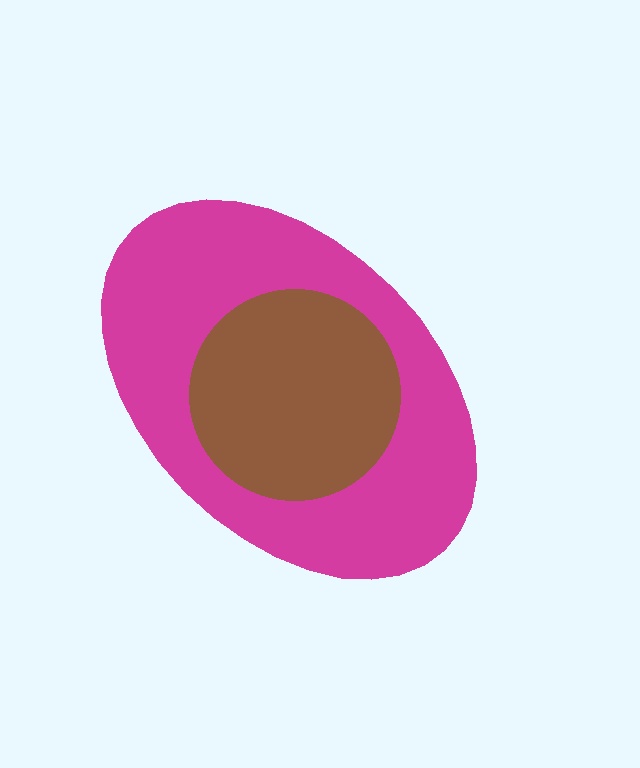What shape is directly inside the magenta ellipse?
The brown circle.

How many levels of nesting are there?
2.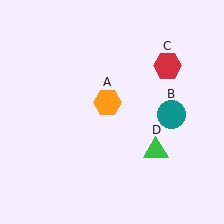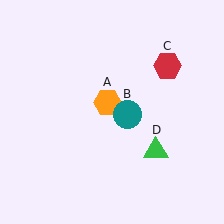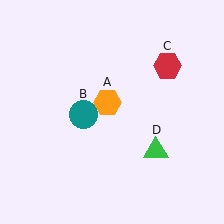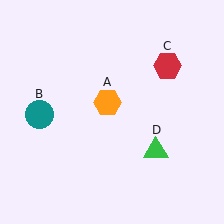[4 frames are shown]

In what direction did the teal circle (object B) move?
The teal circle (object B) moved left.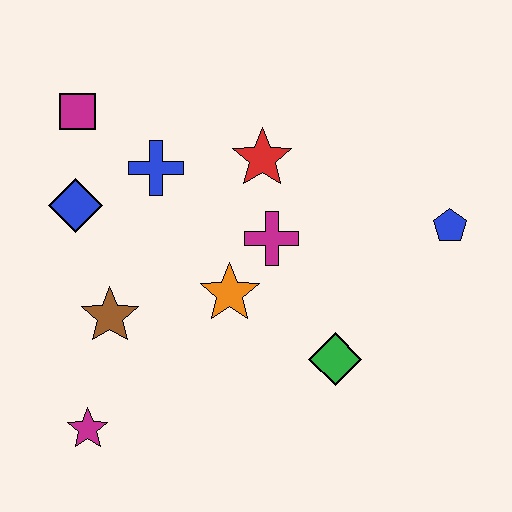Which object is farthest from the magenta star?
The blue pentagon is farthest from the magenta star.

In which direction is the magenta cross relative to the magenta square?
The magenta cross is to the right of the magenta square.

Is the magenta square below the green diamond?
No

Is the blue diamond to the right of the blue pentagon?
No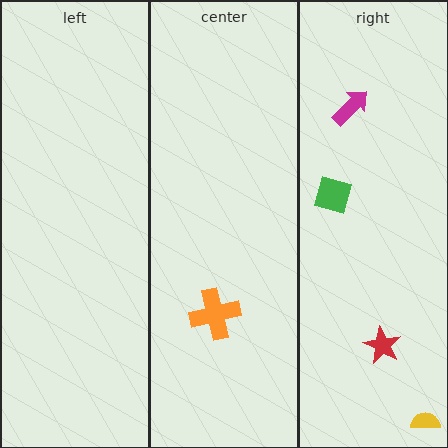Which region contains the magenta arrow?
The right region.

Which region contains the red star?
The right region.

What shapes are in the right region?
The magenta arrow, the red star, the yellow semicircle, the green diamond.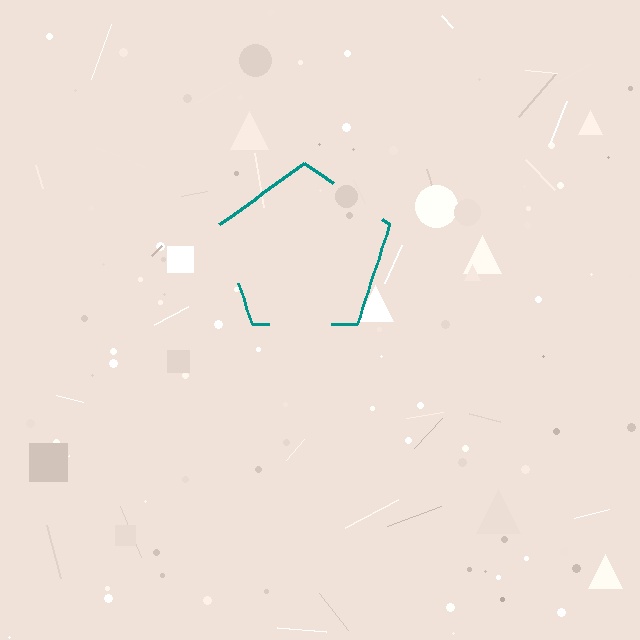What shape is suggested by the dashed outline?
The dashed outline suggests a pentagon.